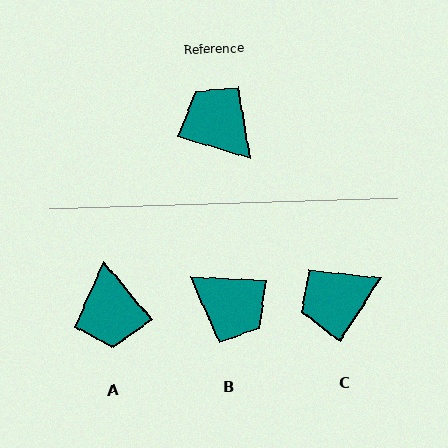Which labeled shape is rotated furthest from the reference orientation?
B, about 166 degrees away.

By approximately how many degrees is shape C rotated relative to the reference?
Approximately 74 degrees counter-clockwise.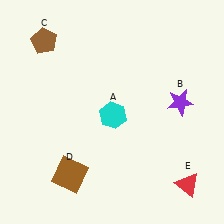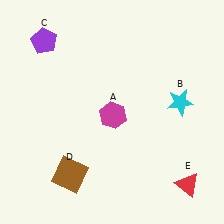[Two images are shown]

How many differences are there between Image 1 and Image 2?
There are 3 differences between the two images.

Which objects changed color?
A changed from cyan to magenta. B changed from purple to cyan. C changed from brown to purple.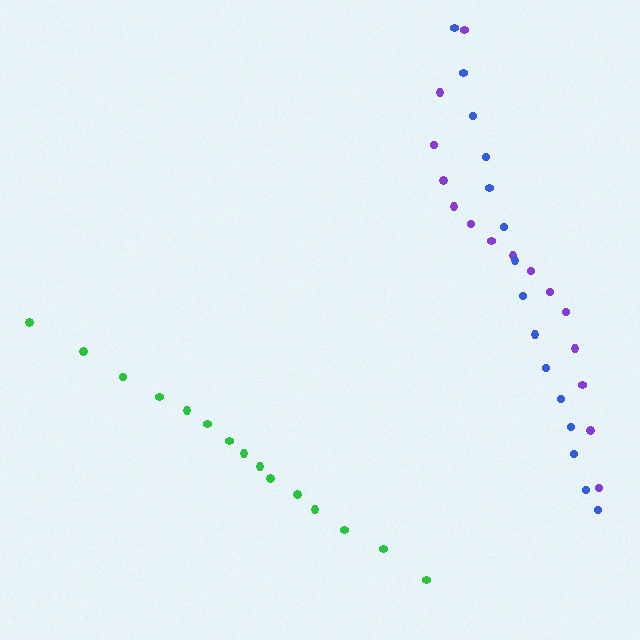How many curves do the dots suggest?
There are 3 distinct paths.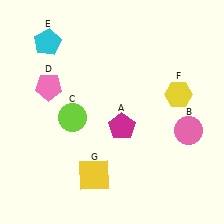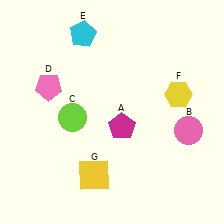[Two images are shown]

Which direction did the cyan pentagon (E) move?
The cyan pentagon (E) moved right.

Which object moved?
The cyan pentagon (E) moved right.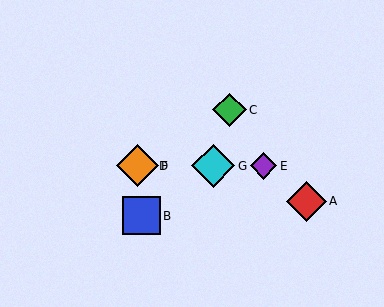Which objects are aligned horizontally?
Objects D, E, F, G are aligned horizontally.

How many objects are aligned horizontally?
4 objects (D, E, F, G) are aligned horizontally.